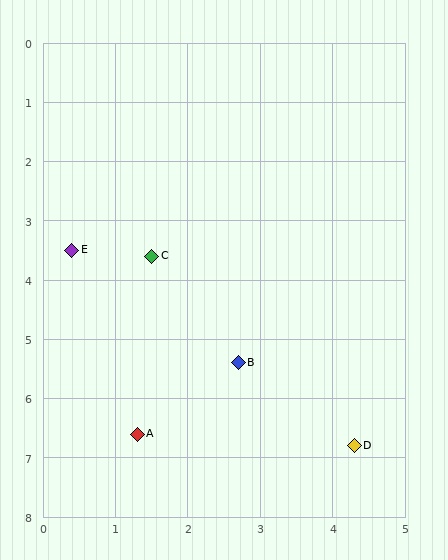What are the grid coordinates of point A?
Point A is at approximately (1.3, 6.6).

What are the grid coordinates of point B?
Point B is at approximately (2.7, 5.4).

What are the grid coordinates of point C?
Point C is at approximately (1.5, 3.6).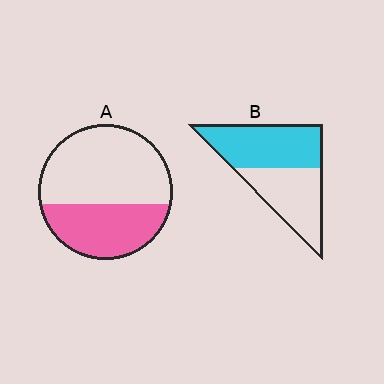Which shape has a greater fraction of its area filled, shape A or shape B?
Shape B.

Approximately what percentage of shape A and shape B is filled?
A is approximately 40% and B is approximately 55%.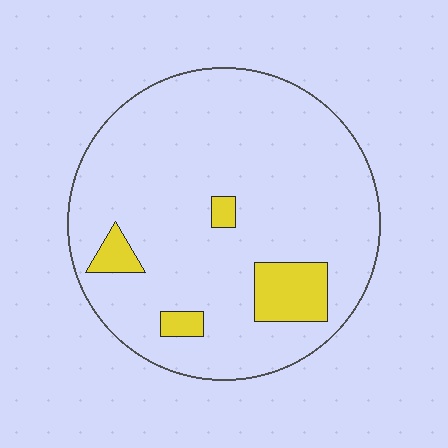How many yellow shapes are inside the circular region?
4.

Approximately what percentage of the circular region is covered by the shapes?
Approximately 10%.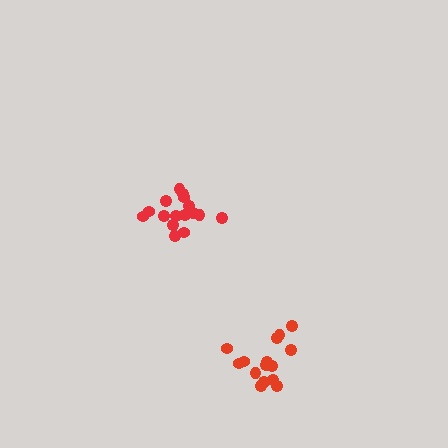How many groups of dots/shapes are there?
There are 2 groups.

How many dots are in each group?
Group 1: 16 dots, Group 2: 15 dots (31 total).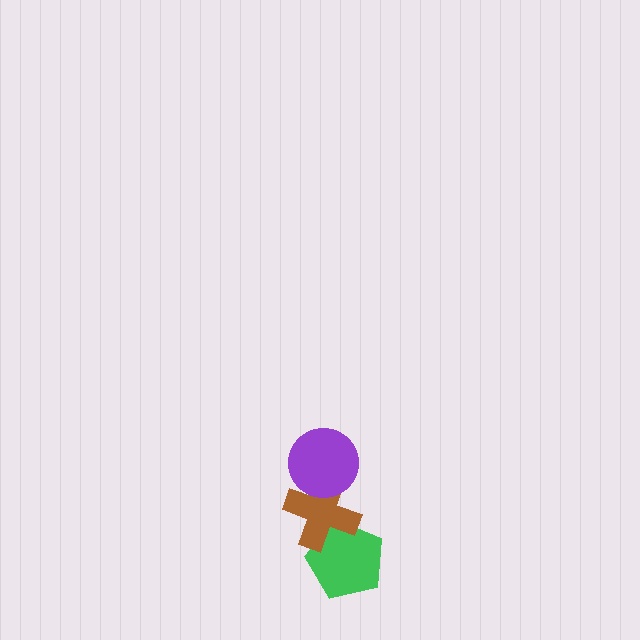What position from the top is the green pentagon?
The green pentagon is 3rd from the top.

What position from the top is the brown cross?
The brown cross is 2nd from the top.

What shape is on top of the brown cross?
The purple circle is on top of the brown cross.